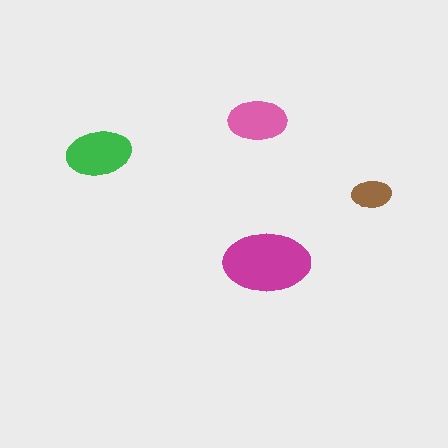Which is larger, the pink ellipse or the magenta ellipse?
The magenta one.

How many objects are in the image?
There are 4 objects in the image.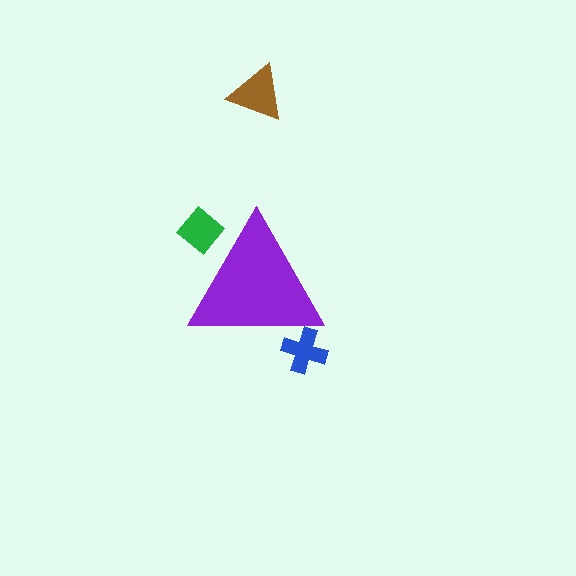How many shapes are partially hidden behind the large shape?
2 shapes are partially hidden.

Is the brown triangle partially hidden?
No, the brown triangle is fully visible.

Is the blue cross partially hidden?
Yes, the blue cross is partially hidden behind the purple triangle.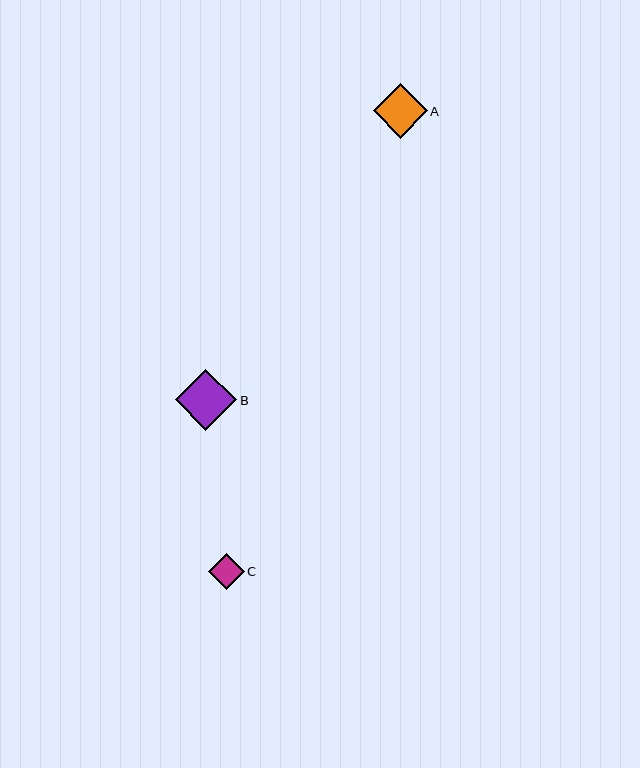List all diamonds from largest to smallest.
From largest to smallest: B, A, C.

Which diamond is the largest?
Diamond B is the largest with a size of approximately 61 pixels.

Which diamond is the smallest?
Diamond C is the smallest with a size of approximately 36 pixels.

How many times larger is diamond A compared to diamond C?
Diamond A is approximately 1.5 times the size of diamond C.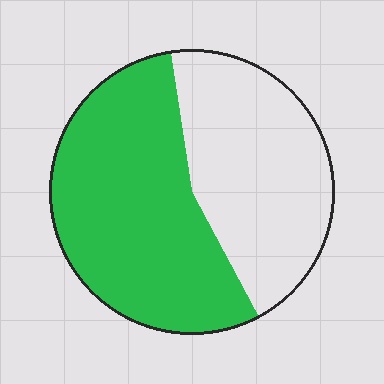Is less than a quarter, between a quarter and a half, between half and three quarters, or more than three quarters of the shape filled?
Between half and three quarters.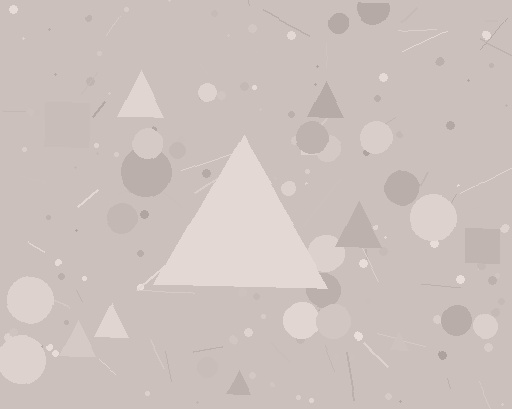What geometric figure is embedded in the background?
A triangle is embedded in the background.